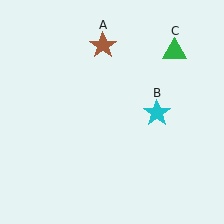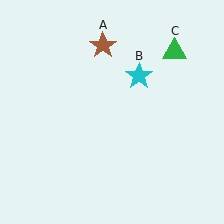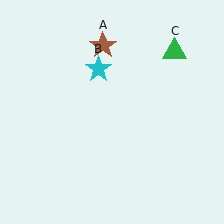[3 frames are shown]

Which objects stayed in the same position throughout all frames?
Brown star (object A) and green triangle (object C) remained stationary.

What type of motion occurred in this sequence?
The cyan star (object B) rotated counterclockwise around the center of the scene.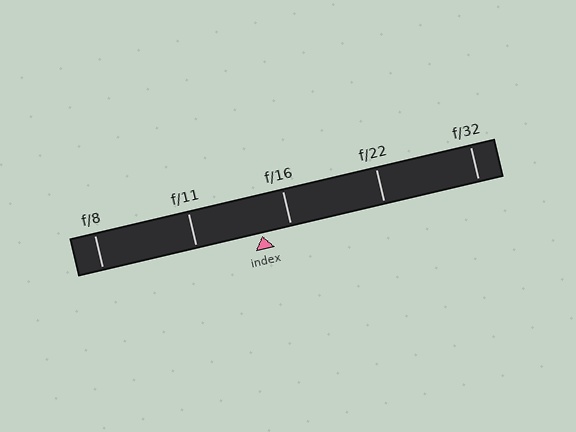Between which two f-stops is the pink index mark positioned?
The index mark is between f/11 and f/16.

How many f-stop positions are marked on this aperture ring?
There are 5 f-stop positions marked.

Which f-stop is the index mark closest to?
The index mark is closest to f/16.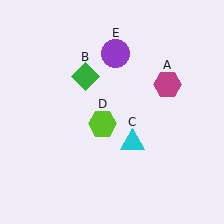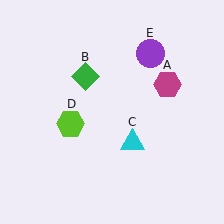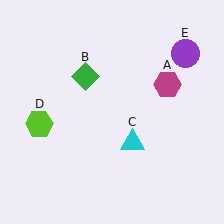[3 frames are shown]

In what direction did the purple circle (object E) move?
The purple circle (object E) moved right.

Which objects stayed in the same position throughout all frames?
Magenta hexagon (object A) and green diamond (object B) and cyan triangle (object C) remained stationary.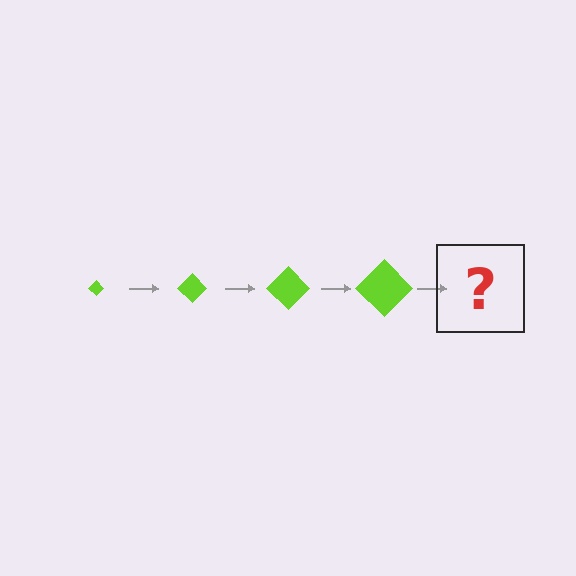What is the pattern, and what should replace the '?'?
The pattern is that the diamond gets progressively larger each step. The '?' should be a lime diamond, larger than the previous one.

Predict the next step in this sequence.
The next step is a lime diamond, larger than the previous one.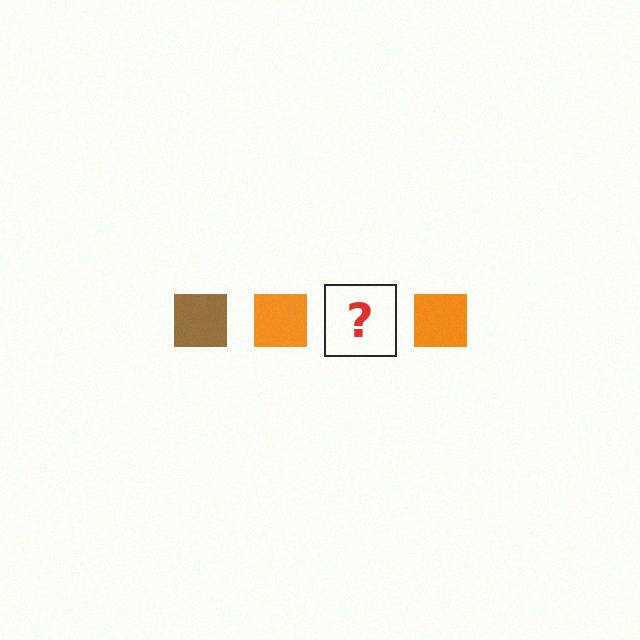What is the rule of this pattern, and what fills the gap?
The rule is that the pattern cycles through brown, orange squares. The gap should be filled with a brown square.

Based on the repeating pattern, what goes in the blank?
The blank should be a brown square.